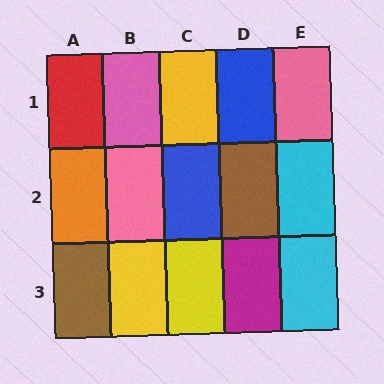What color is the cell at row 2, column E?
Cyan.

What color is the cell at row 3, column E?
Cyan.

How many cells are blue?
2 cells are blue.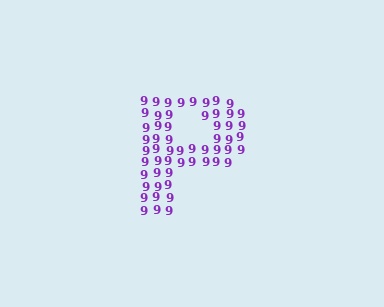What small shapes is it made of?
It is made of small digit 9's.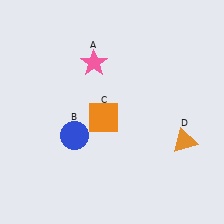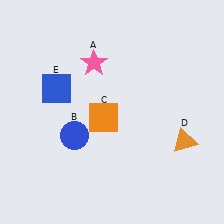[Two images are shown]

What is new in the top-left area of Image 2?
A blue square (E) was added in the top-left area of Image 2.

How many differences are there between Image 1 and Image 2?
There is 1 difference between the two images.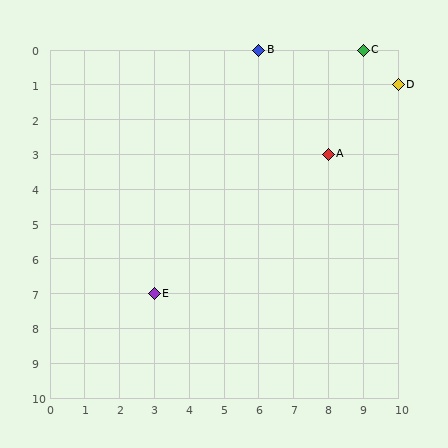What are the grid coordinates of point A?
Point A is at grid coordinates (8, 3).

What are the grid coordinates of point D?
Point D is at grid coordinates (10, 1).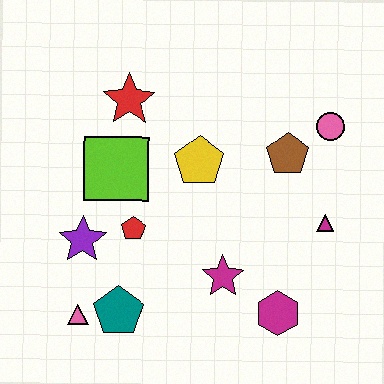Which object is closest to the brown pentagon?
The pink circle is closest to the brown pentagon.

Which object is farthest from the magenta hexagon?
The red star is farthest from the magenta hexagon.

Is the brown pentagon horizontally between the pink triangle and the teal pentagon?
No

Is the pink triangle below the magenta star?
Yes